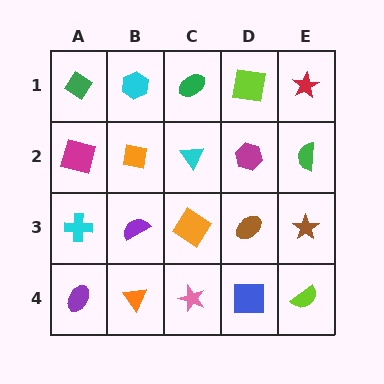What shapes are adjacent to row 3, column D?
A magenta hexagon (row 2, column D), a blue square (row 4, column D), an orange diamond (row 3, column C), a brown star (row 3, column E).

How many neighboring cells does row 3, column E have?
3.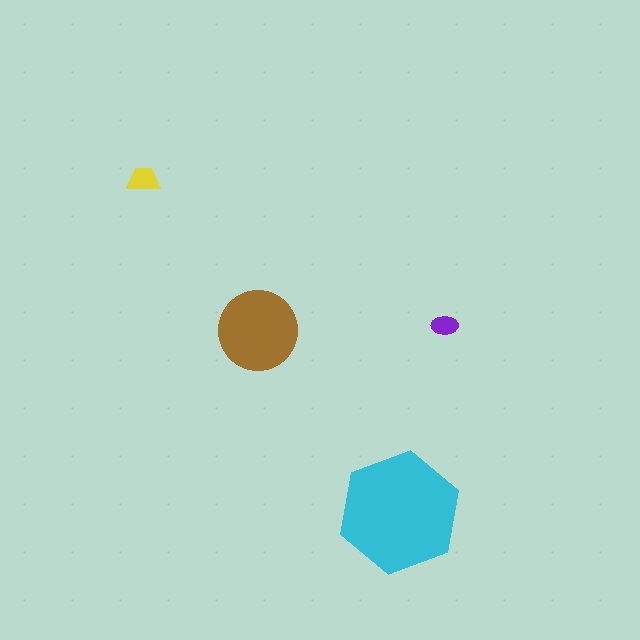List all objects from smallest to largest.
The purple ellipse, the yellow trapezoid, the brown circle, the cyan hexagon.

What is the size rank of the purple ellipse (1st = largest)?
4th.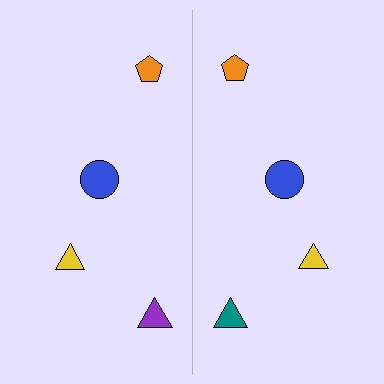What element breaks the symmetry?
The teal triangle on the right side breaks the symmetry — its mirror counterpart is purple.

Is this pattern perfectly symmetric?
No, the pattern is not perfectly symmetric. The teal triangle on the right side breaks the symmetry — its mirror counterpart is purple.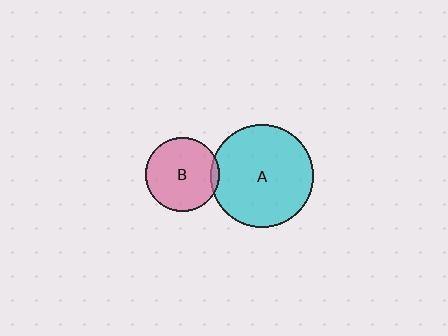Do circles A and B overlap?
Yes.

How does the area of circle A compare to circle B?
Approximately 1.9 times.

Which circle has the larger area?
Circle A (cyan).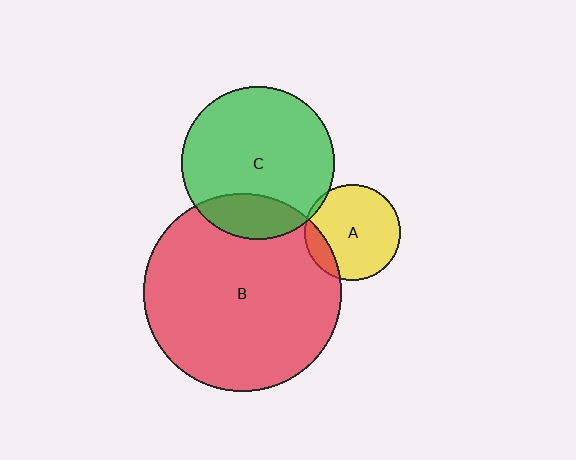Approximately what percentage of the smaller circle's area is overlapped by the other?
Approximately 20%.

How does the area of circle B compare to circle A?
Approximately 4.2 times.